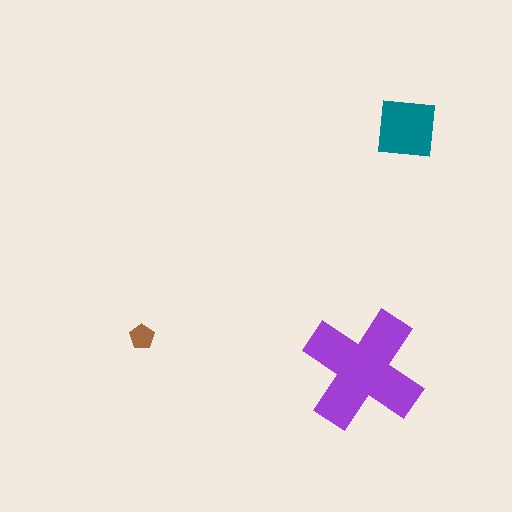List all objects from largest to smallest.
The purple cross, the teal square, the brown pentagon.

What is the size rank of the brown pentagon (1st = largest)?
3rd.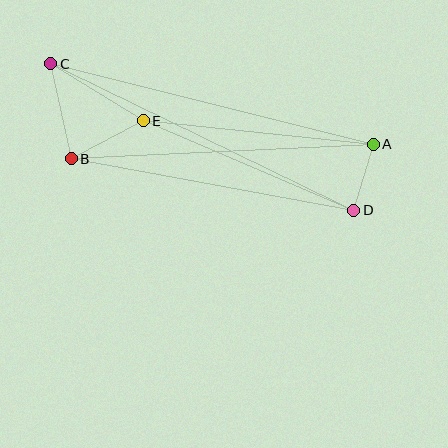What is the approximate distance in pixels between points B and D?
The distance between B and D is approximately 287 pixels.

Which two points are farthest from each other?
Points C and D are farthest from each other.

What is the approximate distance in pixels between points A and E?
The distance between A and E is approximately 231 pixels.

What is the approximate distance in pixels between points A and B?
The distance between A and B is approximately 302 pixels.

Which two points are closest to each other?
Points A and D are closest to each other.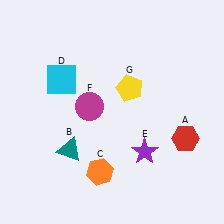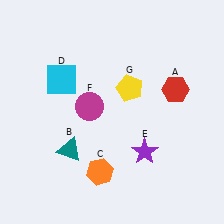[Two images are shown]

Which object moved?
The red hexagon (A) moved up.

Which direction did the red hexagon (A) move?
The red hexagon (A) moved up.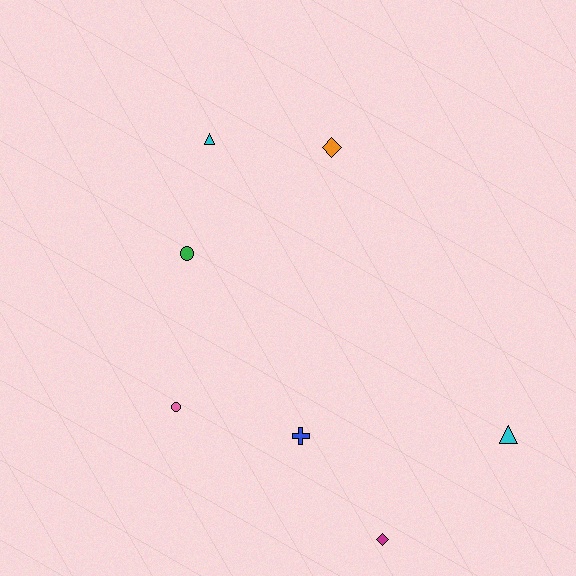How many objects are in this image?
There are 7 objects.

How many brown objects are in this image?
There are no brown objects.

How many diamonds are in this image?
There are 2 diamonds.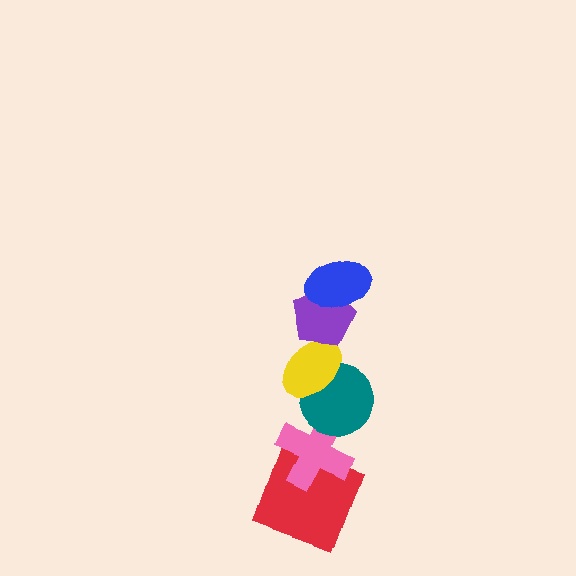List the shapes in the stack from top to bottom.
From top to bottom: the blue ellipse, the purple pentagon, the yellow ellipse, the teal circle, the pink cross, the red square.